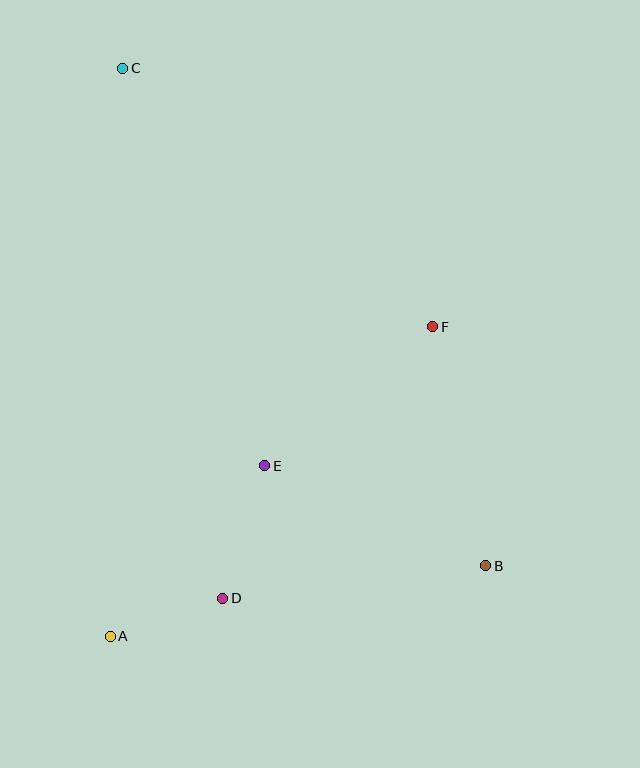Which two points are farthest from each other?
Points B and C are farthest from each other.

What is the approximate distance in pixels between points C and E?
The distance between C and E is approximately 422 pixels.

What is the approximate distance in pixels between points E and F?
The distance between E and F is approximately 218 pixels.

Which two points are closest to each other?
Points A and D are closest to each other.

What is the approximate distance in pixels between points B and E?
The distance between B and E is approximately 243 pixels.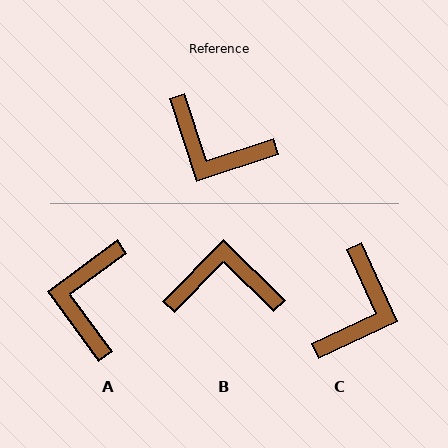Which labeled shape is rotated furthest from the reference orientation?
B, about 153 degrees away.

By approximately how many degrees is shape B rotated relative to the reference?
Approximately 153 degrees clockwise.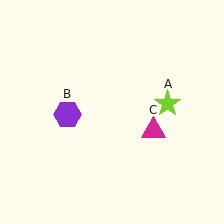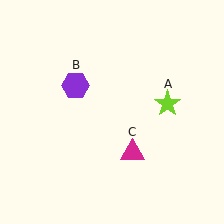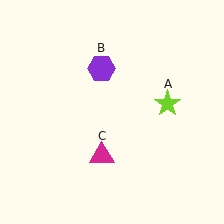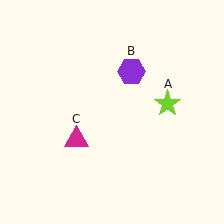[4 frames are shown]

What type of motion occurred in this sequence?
The purple hexagon (object B), magenta triangle (object C) rotated clockwise around the center of the scene.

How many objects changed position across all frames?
2 objects changed position: purple hexagon (object B), magenta triangle (object C).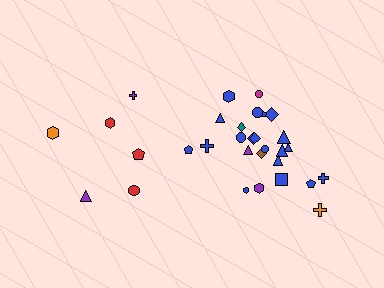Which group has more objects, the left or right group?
The right group.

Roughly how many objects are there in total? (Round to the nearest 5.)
Roughly 30 objects in total.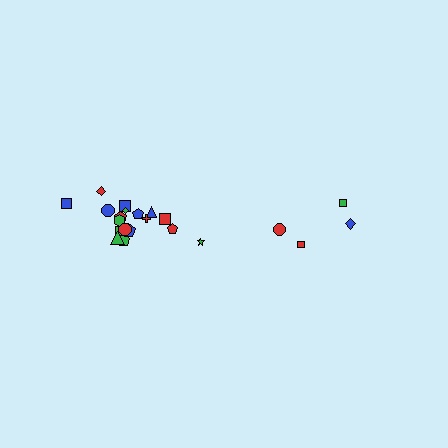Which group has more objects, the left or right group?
The left group.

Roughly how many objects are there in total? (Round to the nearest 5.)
Roughly 20 objects in total.